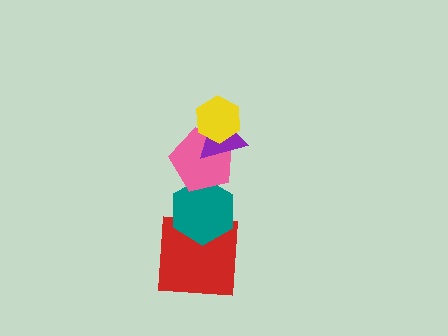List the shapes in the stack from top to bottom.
From top to bottom: the yellow hexagon, the purple triangle, the pink pentagon, the teal hexagon, the red square.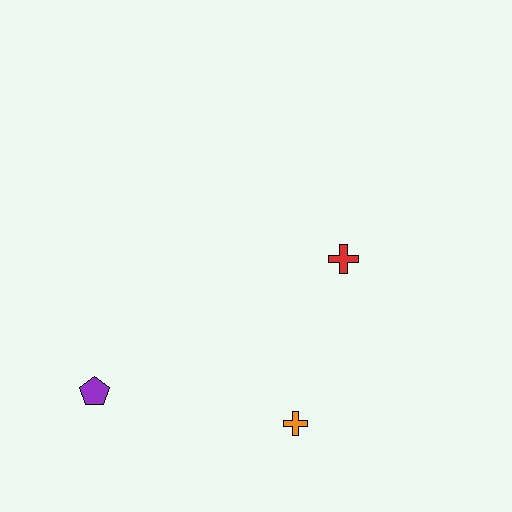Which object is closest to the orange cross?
The red cross is closest to the orange cross.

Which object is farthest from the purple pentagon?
The red cross is farthest from the purple pentagon.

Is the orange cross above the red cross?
No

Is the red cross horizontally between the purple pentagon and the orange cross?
No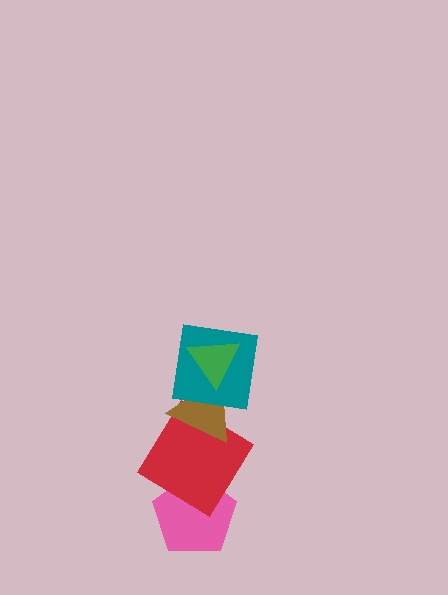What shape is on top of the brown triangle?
The teal square is on top of the brown triangle.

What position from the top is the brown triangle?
The brown triangle is 3rd from the top.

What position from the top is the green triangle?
The green triangle is 1st from the top.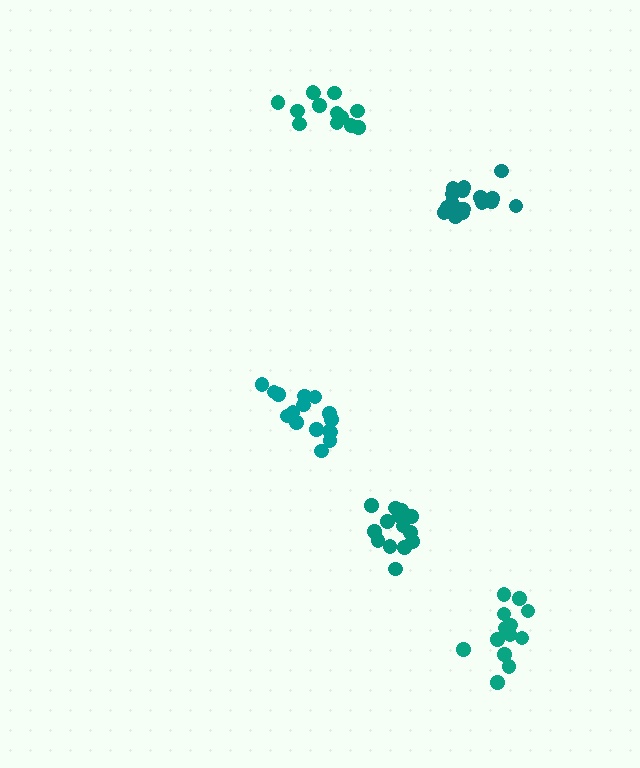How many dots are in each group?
Group 1: 17 dots, Group 2: 15 dots, Group 3: 16 dots, Group 4: 13 dots, Group 5: 13 dots (74 total).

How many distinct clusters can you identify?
There are 5 distinct clusters.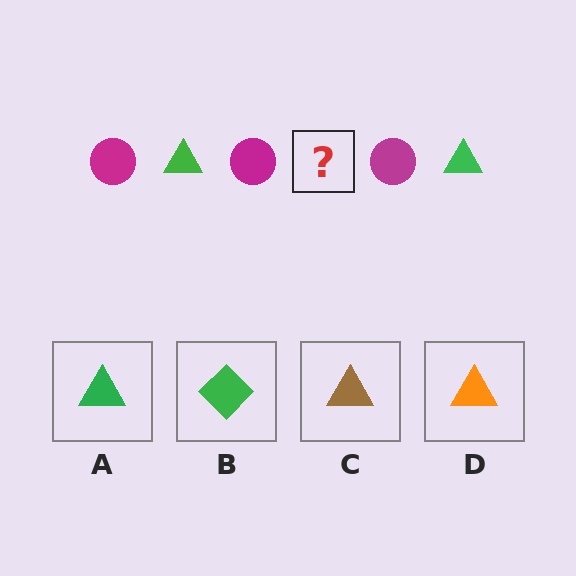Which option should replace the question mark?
Option A.